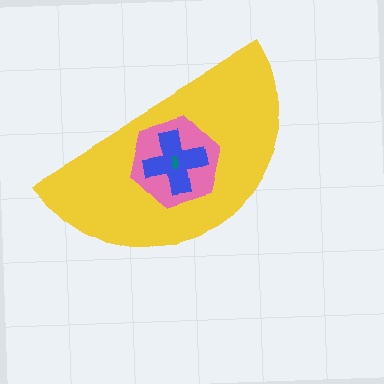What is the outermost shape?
The yellow semicircle.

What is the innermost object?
The teal arrow.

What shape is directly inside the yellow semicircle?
The pink hexagon.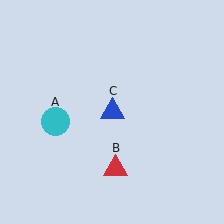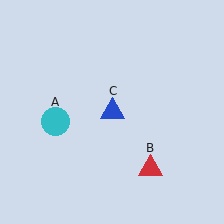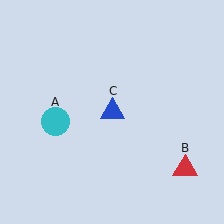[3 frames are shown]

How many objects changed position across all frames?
1 object changed position: red triangle (object B).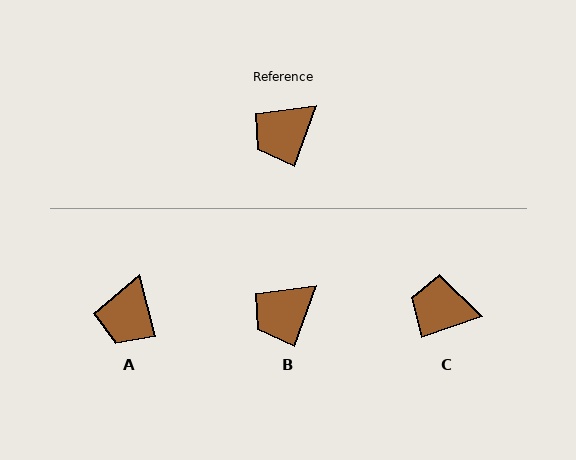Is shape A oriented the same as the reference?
No, it is off by about 34 degrees.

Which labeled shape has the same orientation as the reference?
B.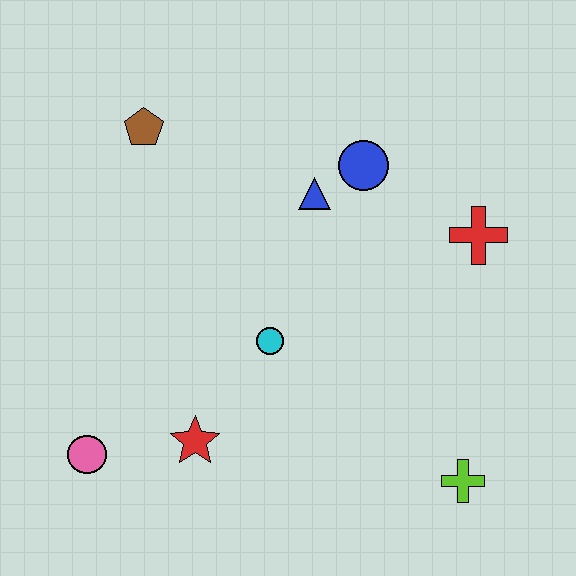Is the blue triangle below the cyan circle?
No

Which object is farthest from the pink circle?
The red cross is farthest from the pink circle.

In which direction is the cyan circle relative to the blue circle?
The cyan circle is below the blue circle.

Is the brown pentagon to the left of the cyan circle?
Yes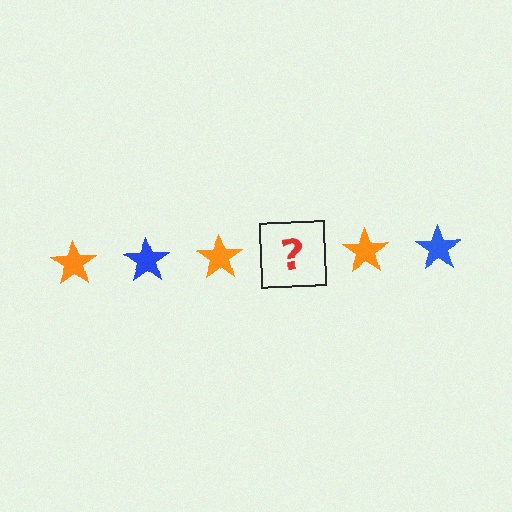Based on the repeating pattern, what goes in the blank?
The blank should be a blue star.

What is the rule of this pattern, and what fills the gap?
The rule is that the pattern cycles through orange, blue stars. The gap should be filled with a blue star.